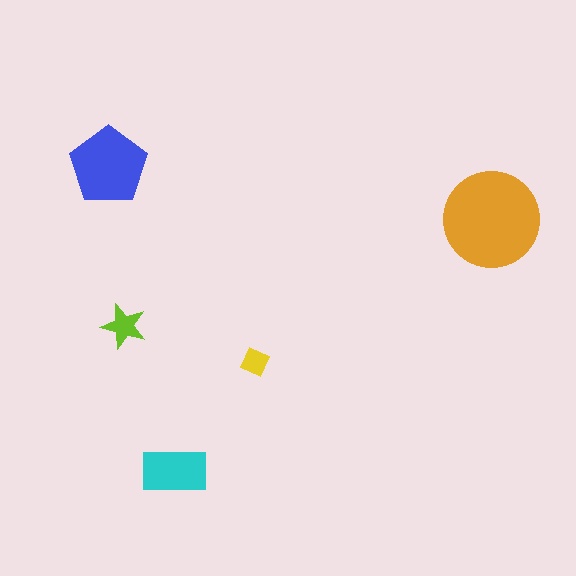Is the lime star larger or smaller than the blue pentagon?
Smaller.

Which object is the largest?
The orange circle.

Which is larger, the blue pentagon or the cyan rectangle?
The blue pentagon.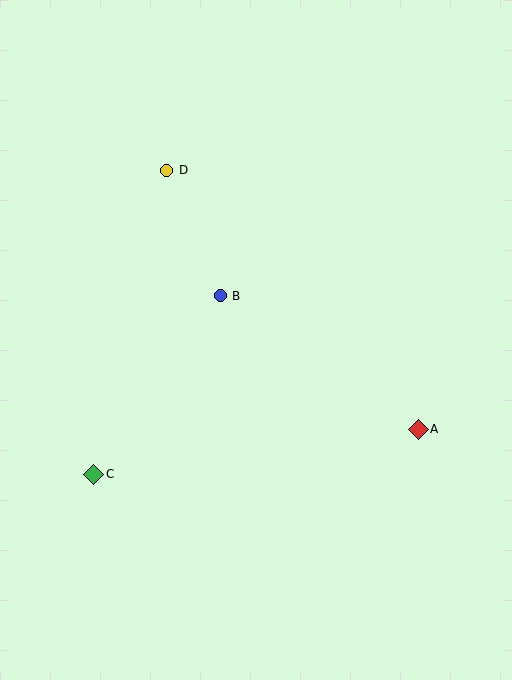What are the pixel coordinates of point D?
Point D is at (167, 170).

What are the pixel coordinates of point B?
Point B is at (220, 296).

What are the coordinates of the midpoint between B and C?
The midpoint between B and C is at (157, 385).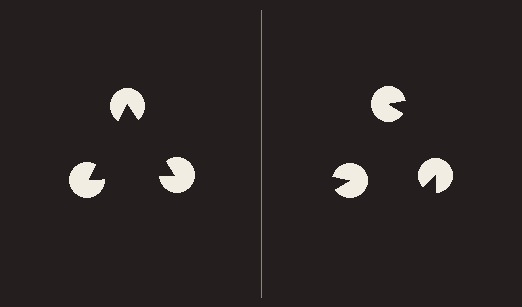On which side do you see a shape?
An illusory triangle appears on the left side. On the right side the wedge cuts are rotated, so no coherent shape forms.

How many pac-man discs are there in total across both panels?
6 — 3 on each side.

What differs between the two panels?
The pac-man discs are positioned identically on both sides; only the wedge orientations differ. On the left they align to a triangle; on the right they are misaligned.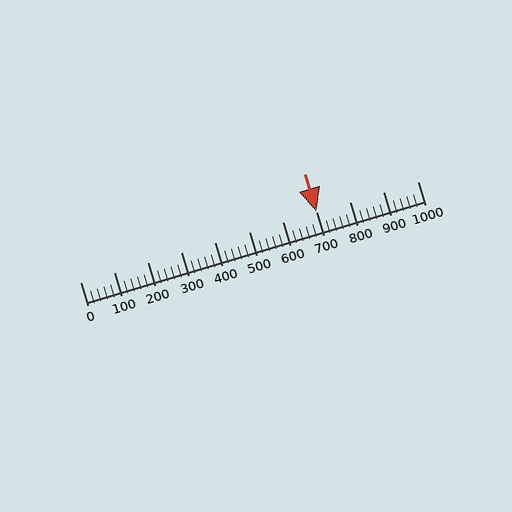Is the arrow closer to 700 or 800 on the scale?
The arrow is closer to 700.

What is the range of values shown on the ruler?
The ruler shows values from 0 to 1000.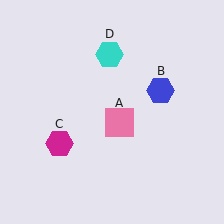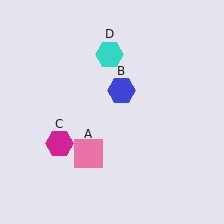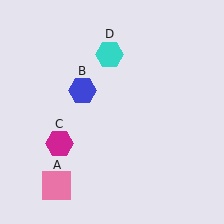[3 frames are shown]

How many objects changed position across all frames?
2 objects changed position: pink square (object A), blue hexagon (object B).